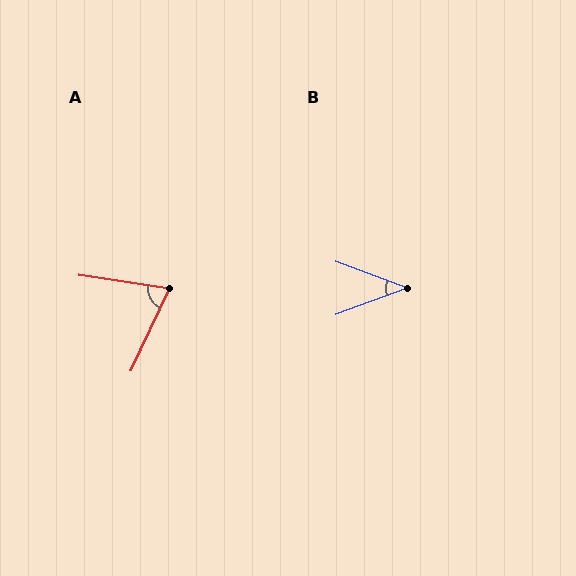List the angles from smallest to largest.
B (40°), A (73°).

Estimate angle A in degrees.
Approximately 73 degrees.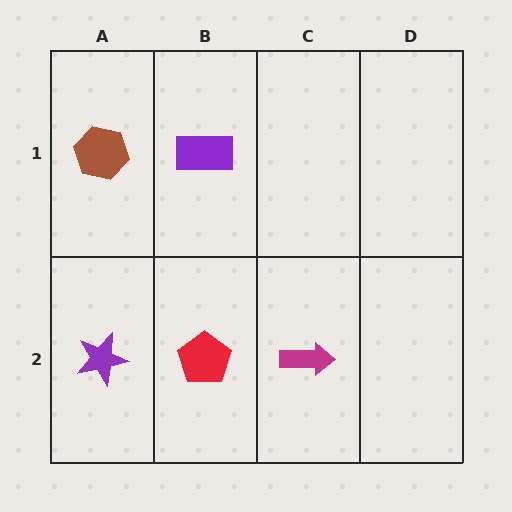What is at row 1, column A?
A brown hexagon.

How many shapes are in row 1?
2 shapes.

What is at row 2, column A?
A purple star.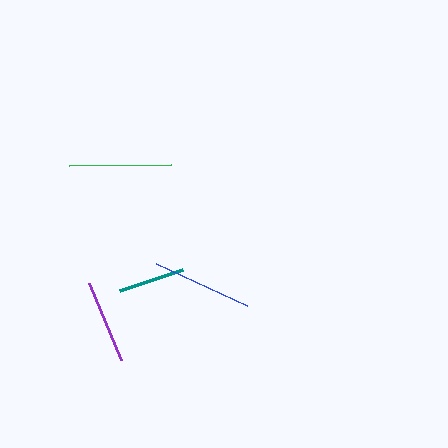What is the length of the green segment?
The green segment is approximately 102 pixels long.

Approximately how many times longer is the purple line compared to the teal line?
The purple line is approximately 1.3 times the length of the teal line.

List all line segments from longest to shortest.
From longest to shortest: green, blue, purple, teal.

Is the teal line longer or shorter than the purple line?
The purple line is longer than the teal line.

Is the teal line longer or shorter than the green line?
The green line is longer than the teal line.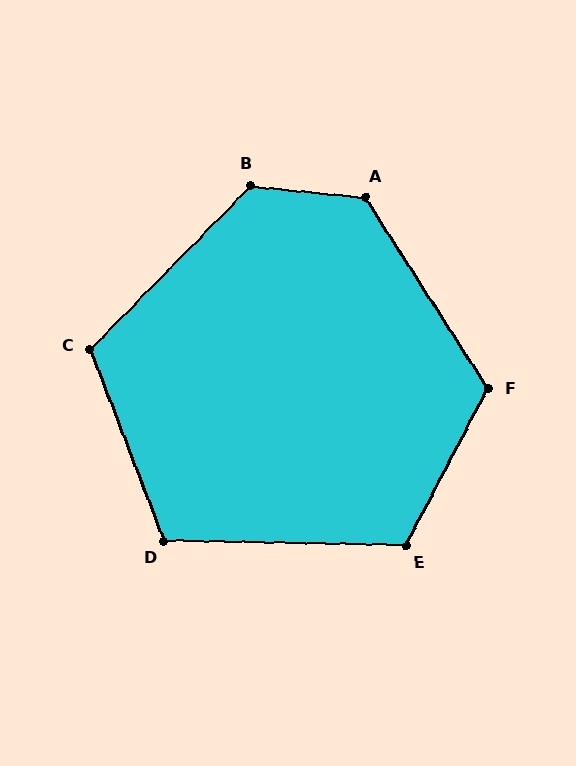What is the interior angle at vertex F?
Approximately 119 degrees (obtuse).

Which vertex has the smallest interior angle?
D, at approximately 112 degrees.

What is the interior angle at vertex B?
Approximately 128 degrees (obtuse).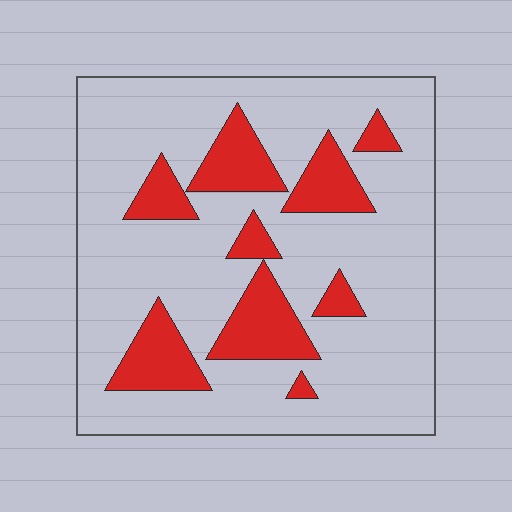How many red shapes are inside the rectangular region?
9.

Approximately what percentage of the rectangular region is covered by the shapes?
Approximately 20%.